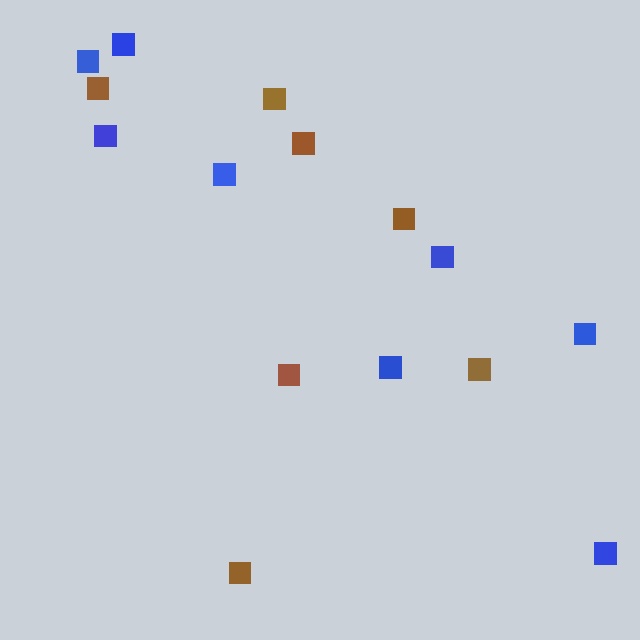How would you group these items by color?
There are 2 groups: one group of brown squares (7) and one group of blue squares (8).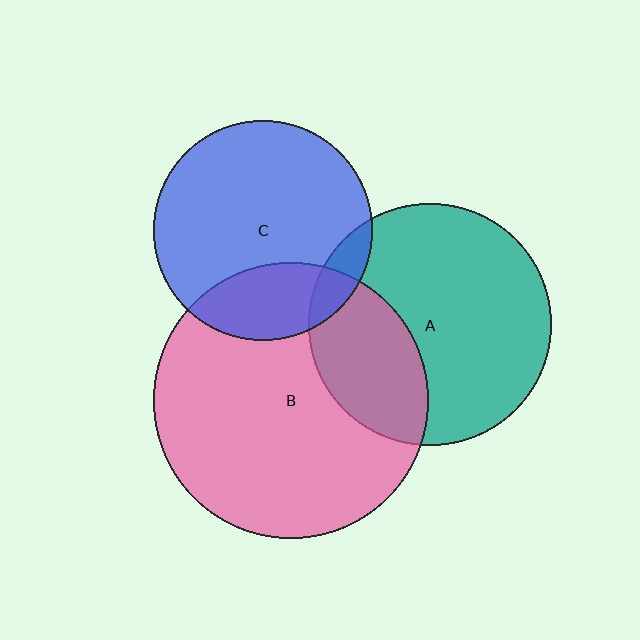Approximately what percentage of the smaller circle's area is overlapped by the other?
Approximately 10%.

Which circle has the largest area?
Circle B (pink).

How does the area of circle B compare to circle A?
Approximately 1.3 times.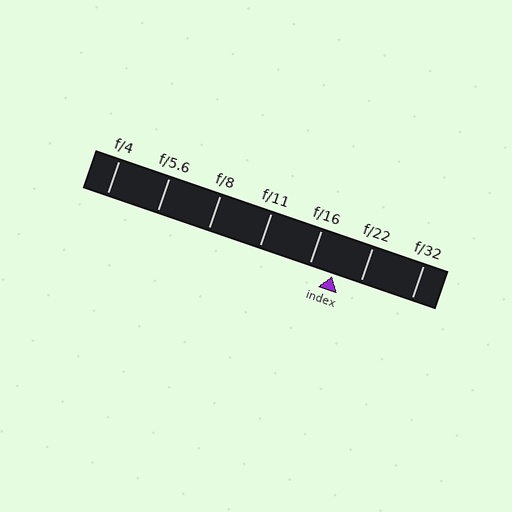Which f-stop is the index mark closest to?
The index mark is closest to f/16.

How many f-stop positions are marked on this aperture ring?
There are 7 f-stop positions marked.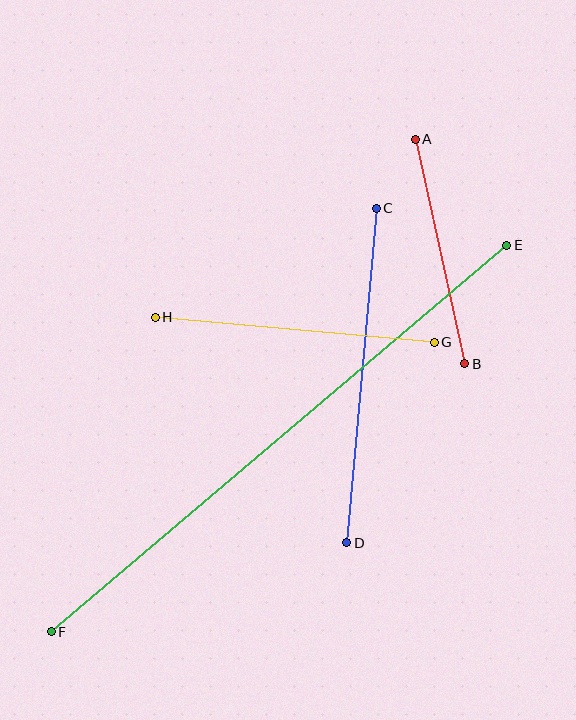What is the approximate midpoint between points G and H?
The midpoint is at approximately (295, 330) pixels.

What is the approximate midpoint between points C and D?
The midpoint is at approximately (361, 376) pixels.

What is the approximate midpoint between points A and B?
The midpoint is at approximately (440, 252) pixels.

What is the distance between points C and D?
The distance is approximately 336 pixels.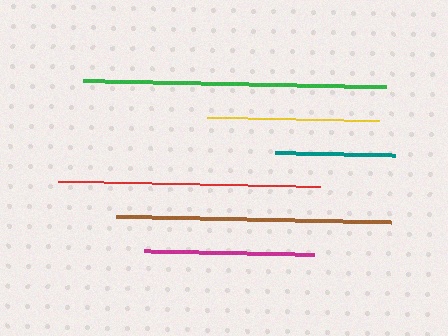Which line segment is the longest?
The green line is the longest at approximately 303 pixels.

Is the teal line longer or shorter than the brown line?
The brown line is longer than the teal line.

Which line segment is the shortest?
The teal line is the shortest at approximately 119 pixels.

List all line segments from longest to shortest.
From longest to shortest: green, brown, red, yellow, magenta, teal.